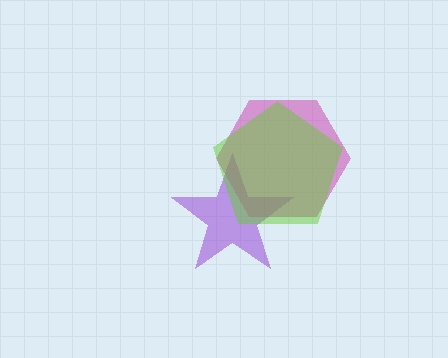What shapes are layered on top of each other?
The layered shapes are: a purple star, a magenta hexagon, a lime pentagon.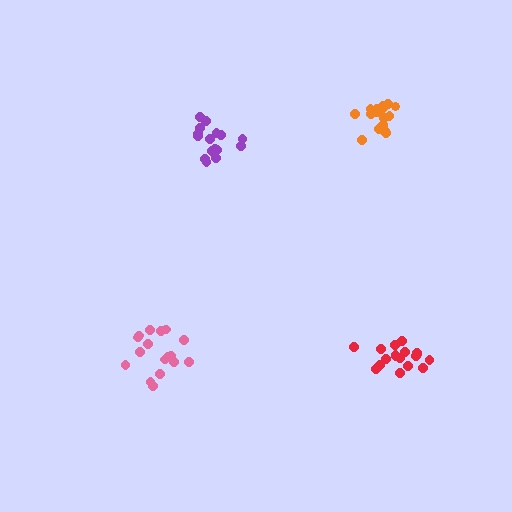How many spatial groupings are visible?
There are 4 spatial groupings.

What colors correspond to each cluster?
The clusters are colored: purple, orange, pink, red.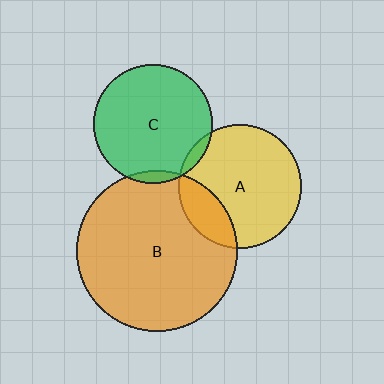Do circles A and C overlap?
Yes.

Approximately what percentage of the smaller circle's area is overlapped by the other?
Approximately 5%.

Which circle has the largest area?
Circle B (orange).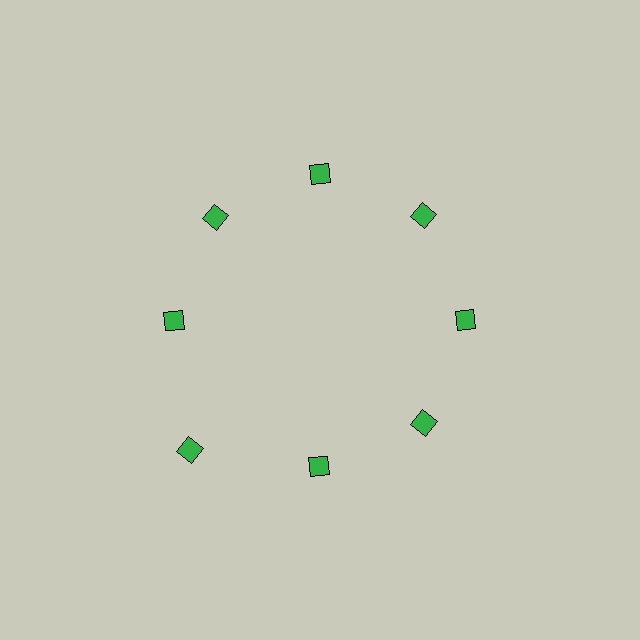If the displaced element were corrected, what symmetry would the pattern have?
It would have 8-fold rotational symmetry — the pattern would map onto itself every 45 degrees.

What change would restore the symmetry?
The symmetry would be restored by moving it inward, back onto the ring so that all 8 diamonds sit at equal angles and equal distance from the center.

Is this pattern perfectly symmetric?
No. The 8 green diamonds are arranged in a ring, but one element near the 8 o'clock position is pushed outward from the center, breaking the 8-fold rotational symmetry.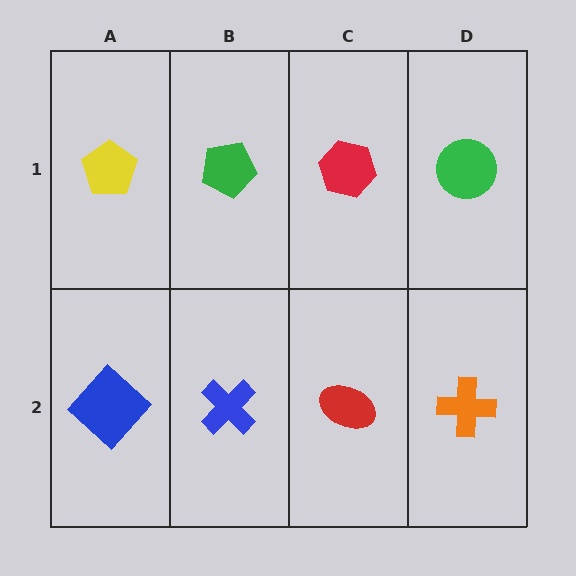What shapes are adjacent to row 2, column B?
A green pentagon (row 1, column B), a blue diamond (row 2, column A), a red ellipse (row 2, column C).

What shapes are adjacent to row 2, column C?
A red hexagon (row 1, column C), a blue cross (row 2, column B), an orange cross (row 2, column D).